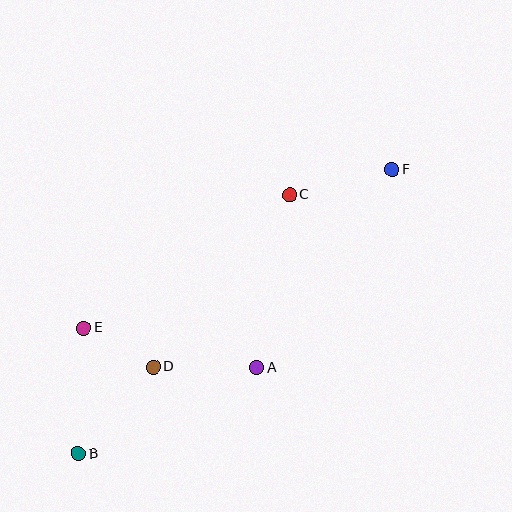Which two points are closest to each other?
Points D and E are closest to each other.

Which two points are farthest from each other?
Points B and F are farthest from each other.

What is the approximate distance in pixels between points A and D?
The distance between A and D is approximately 104 pixels.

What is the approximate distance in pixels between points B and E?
The distance between B and E is approximately 126 pixels.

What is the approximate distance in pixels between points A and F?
The distance between A and F is approximately 240 pixels.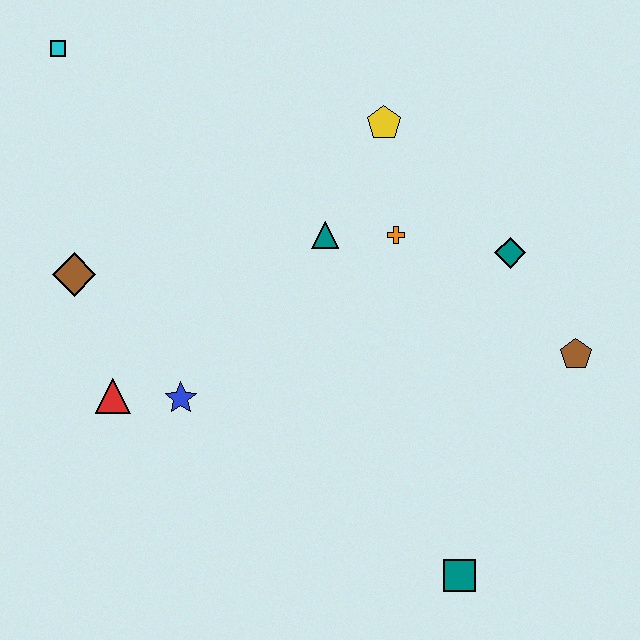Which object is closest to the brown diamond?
The red triangle is closest to the brown diamond.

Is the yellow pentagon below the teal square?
No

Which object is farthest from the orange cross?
The cyan square is farthest from the orange cross.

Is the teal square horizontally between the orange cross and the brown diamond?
No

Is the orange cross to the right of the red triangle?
Yes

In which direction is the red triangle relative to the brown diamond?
The red triangle is below the brown diamond.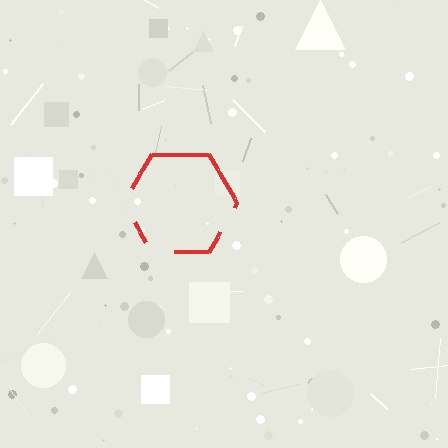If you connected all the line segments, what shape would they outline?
They would outline a hexagon.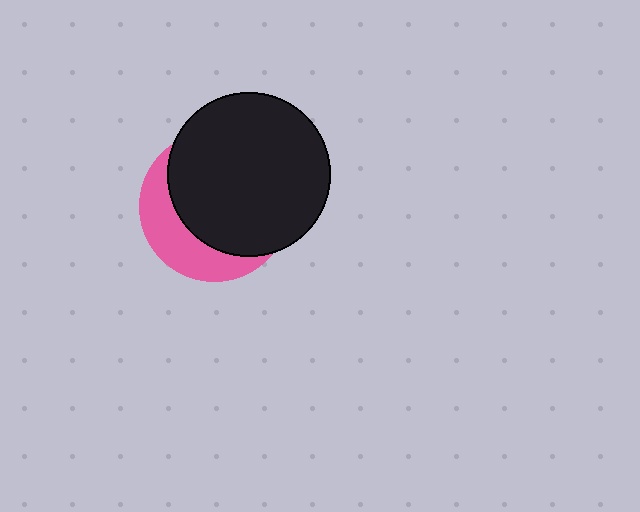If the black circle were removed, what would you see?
You would see the complete pink circle.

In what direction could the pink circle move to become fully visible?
The pink circle could move toward the lower-left. That would shift it out from behind the black circle entirely.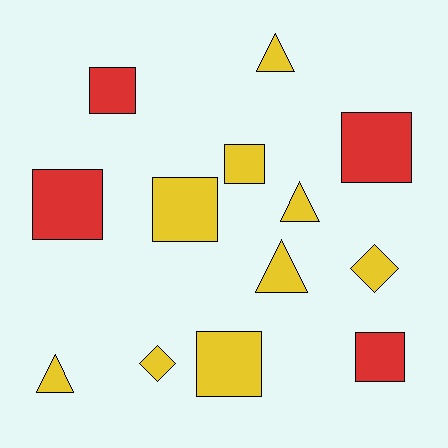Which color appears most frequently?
Yellow, with 9 objects.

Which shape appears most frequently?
Square, with 7 objects.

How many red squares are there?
There are 4 red squares.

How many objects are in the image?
There are 13 objects.